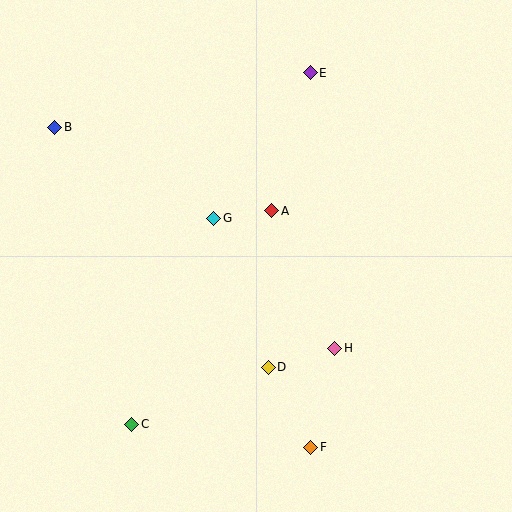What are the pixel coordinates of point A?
Point A is at (272, 211).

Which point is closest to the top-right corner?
Point E is closest to the top-right corner.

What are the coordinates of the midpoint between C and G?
The midpoint between C and G is at (173, 321).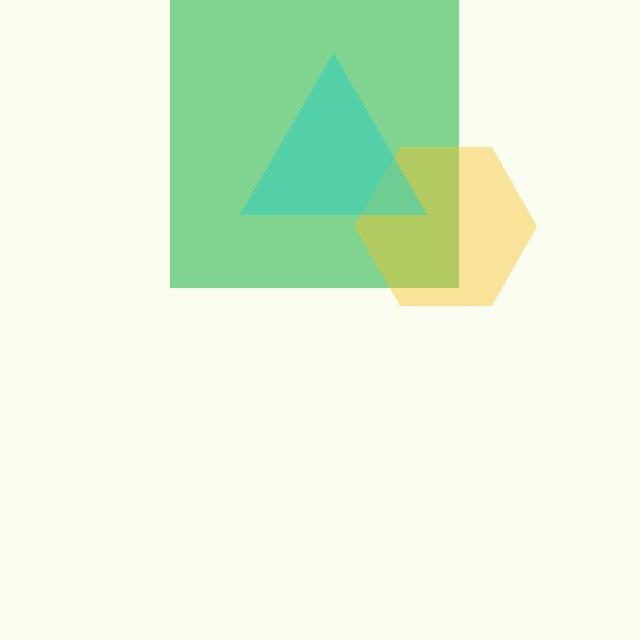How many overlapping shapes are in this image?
There are 3 overlapping shapes in the image.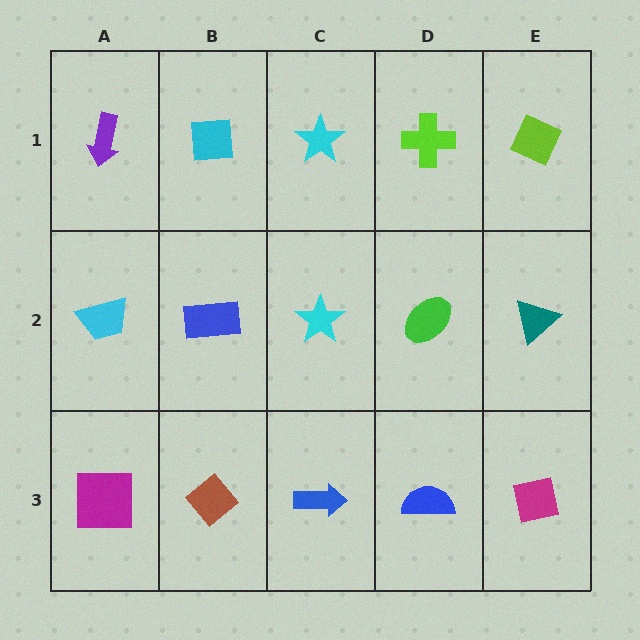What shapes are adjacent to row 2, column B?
A cyan square (row 1, column B), a brown diamond (row 3, column B), a cyan trapezoid (row 2, column A), a cyan star (row 2, column C).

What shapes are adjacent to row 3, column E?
A teal triangle (row 2, column E), a blue semicircle (row 3, column D).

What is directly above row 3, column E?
A teal triangle.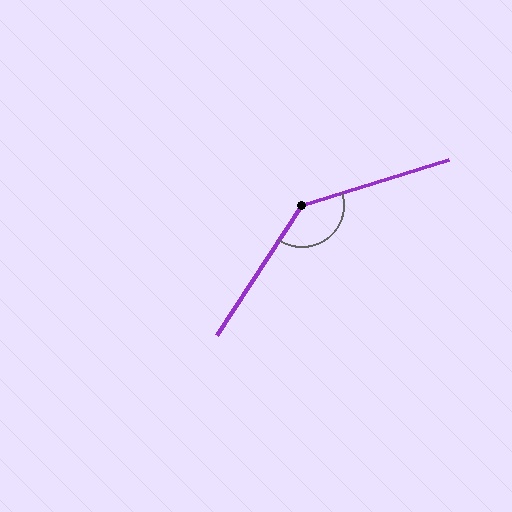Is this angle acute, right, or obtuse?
It is obtuse.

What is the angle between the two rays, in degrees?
Approximately 141 degrees.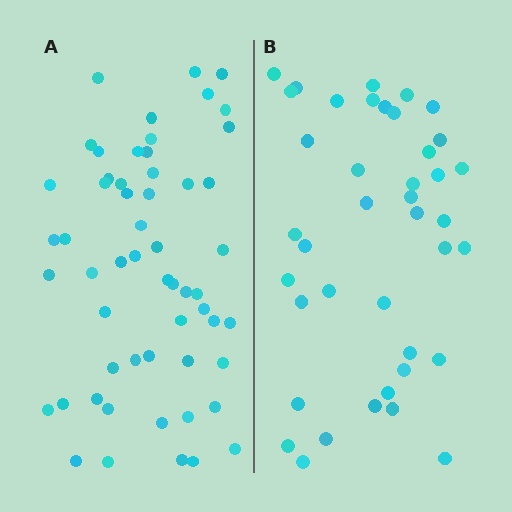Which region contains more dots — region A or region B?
Region A (the left region) has more dots.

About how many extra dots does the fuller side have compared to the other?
Region A has approximately 15 more dots than region B.